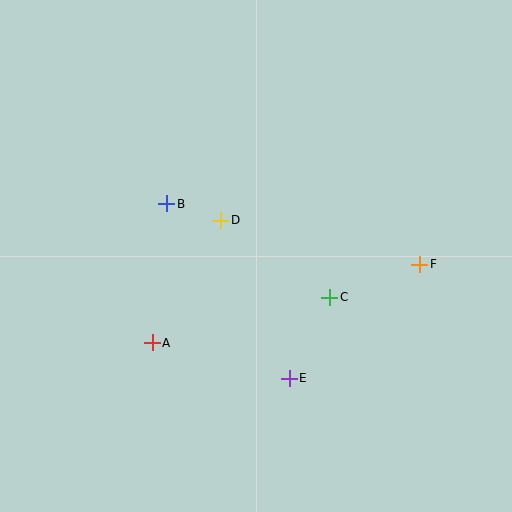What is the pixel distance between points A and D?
The distance between A and D is 140 pixels.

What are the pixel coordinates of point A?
Point A is at (152, 343).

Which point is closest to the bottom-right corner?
Point E is closest to the bottom-right corner.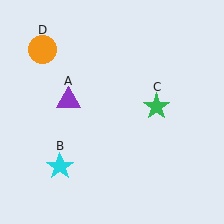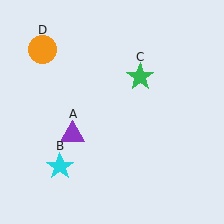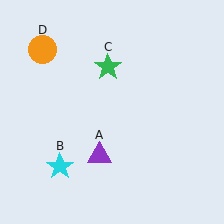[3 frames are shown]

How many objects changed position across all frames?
2 objects changed position: purple triangle (object A), green star (object C).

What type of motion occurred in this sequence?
The purple triangle (object A), green star (object C) rotated counterclockwise around the center of the scene.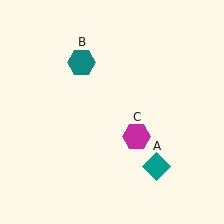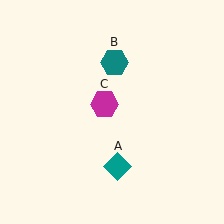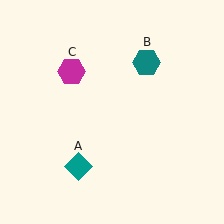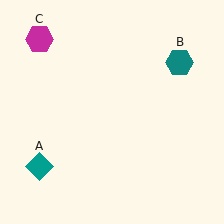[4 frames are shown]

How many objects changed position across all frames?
3 objects changed position: teal diamond (object A), teal hexagon (object B), magenta hexagon (object C).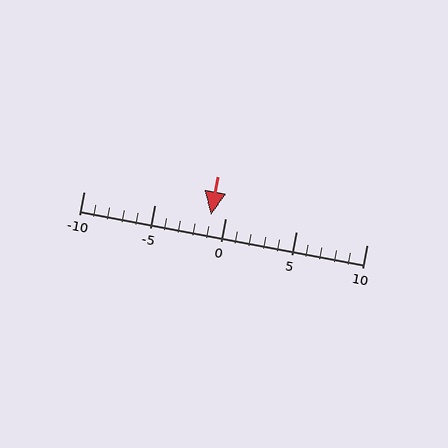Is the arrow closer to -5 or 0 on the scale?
The arrow is closer to 0.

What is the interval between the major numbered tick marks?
The major tick marks are spaced 5 units apart.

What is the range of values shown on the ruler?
The ruler shows values from -10 to 10.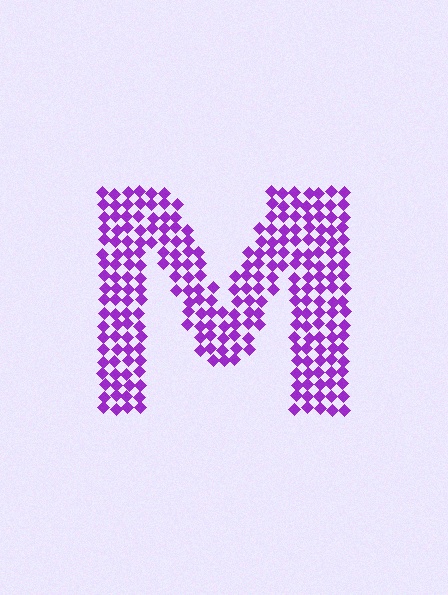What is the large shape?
The large shape is the letter M.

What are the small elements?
The small elements are diamonds.